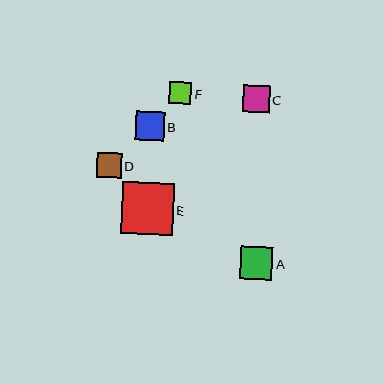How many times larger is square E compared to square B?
Square E is approximately 1.8 times the size of square B.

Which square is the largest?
Square E is the largest with a size of approximately 52 pixels.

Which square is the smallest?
Square F is the smallest with a size of approximately 22 pixels.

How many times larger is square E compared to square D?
Square E is approximately 2.1 times the size of square D.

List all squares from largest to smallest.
From largest to smallest: E, A, B, C, D, F.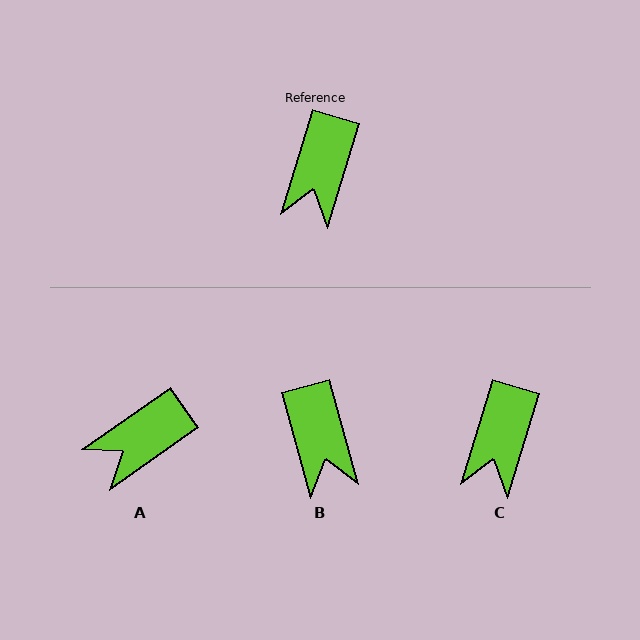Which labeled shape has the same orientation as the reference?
C.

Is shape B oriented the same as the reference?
No, it is off by about 32 degrees.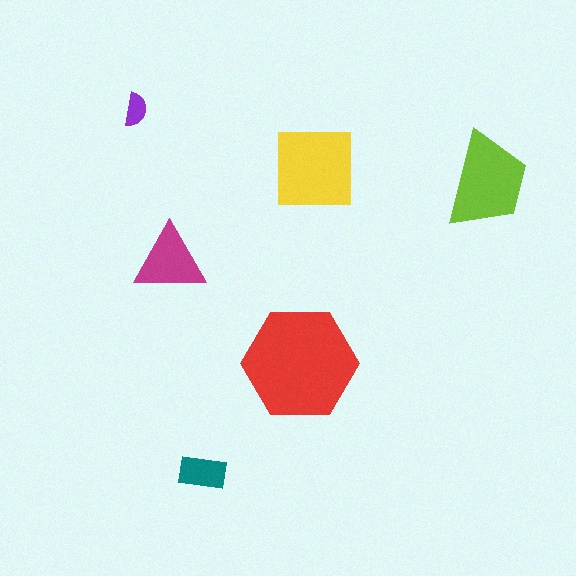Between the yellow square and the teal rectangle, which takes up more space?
The yellow square.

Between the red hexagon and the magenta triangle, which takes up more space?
The red hexagon.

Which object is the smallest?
The purple semicircle.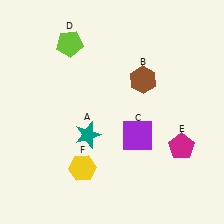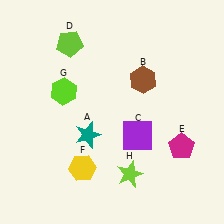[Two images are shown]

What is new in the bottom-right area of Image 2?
A lime star (H) was added in the bottom-right area of Image 2.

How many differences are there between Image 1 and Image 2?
There are 2 differences between the two images.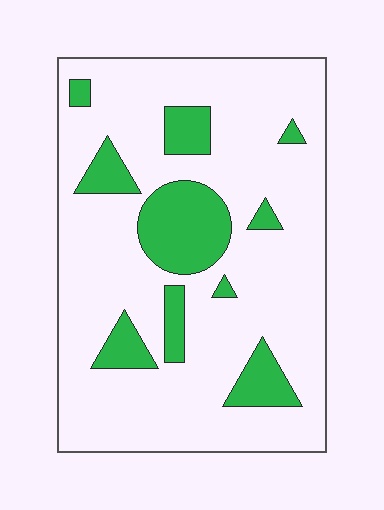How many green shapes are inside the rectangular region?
10.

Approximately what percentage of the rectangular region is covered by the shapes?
Approximately 20%.